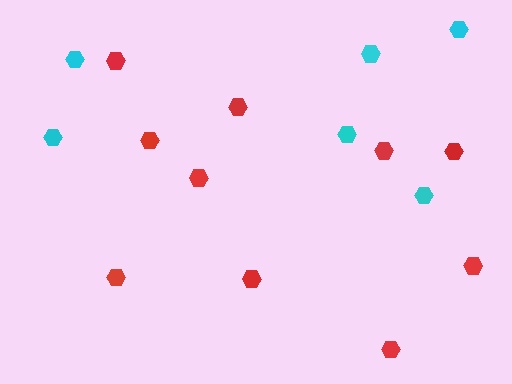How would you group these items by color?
There are 2 groups: one group of cyan hexagons (6) and one group of red hexagons (10).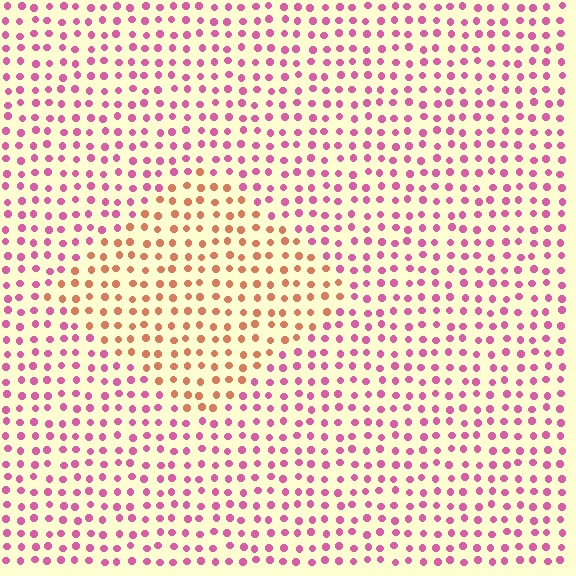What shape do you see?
I see a diamond.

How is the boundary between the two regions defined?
The boundary is defined purely by a slight shift in hue (about 51 degrees). Spacing, size, and orientation are identical on both sides.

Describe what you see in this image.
The image is filled with small pink elements in a uniform arrangement. A diamond-shaped region is visible where the elements are tinted to a slightly different hue, forming a subtle color boundary.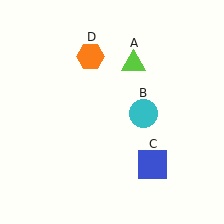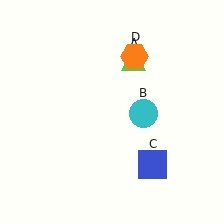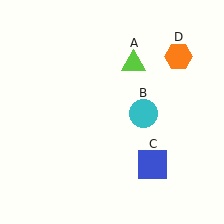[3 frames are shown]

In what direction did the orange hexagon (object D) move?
The orange hexagon (object D) moved right.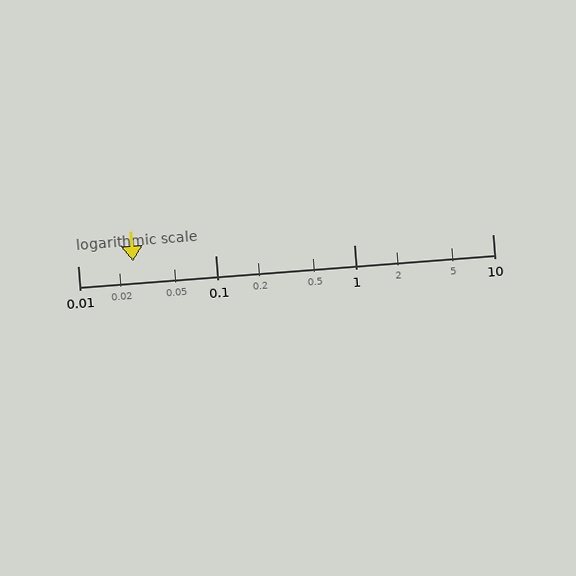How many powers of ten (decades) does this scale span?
The scale spans 3 decades, from 0.01 to 10.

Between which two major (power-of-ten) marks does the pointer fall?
The pointer is between 0.01 and 0.1.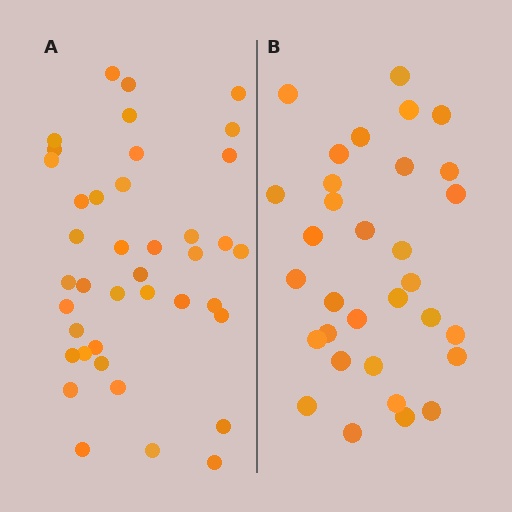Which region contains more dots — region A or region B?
Region A (the left region) has more dots.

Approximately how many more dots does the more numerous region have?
Region A has roughly 8 or so more dots than region B.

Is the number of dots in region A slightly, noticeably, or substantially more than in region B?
Region A has noticeably more, but not dramatically so. The ratio is roughly 1.2 to 1.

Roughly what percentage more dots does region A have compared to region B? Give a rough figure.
About 25% more.